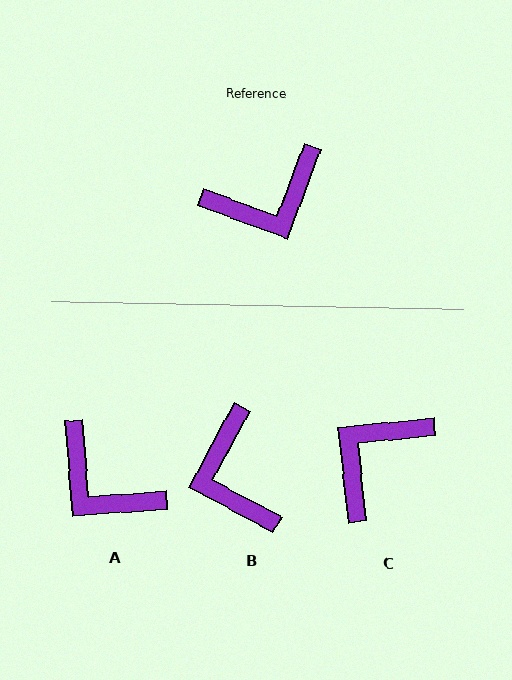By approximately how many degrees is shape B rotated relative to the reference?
Approximately 98 degrees clockwise.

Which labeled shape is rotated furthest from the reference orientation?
C, about 153 degrees away.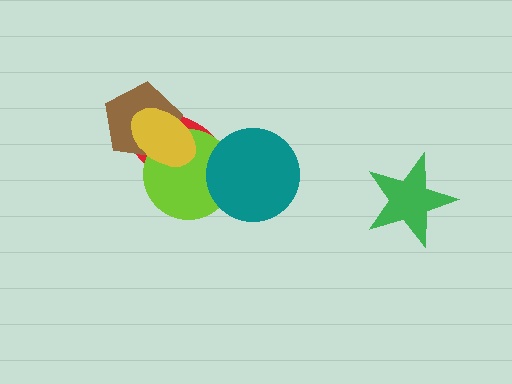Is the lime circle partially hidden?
Yes, it is partially covered by another shape.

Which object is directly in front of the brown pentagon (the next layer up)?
The lime circle is directly in front of the brown pentagon.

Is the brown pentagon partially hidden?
Yes, it is partially covered by another shape.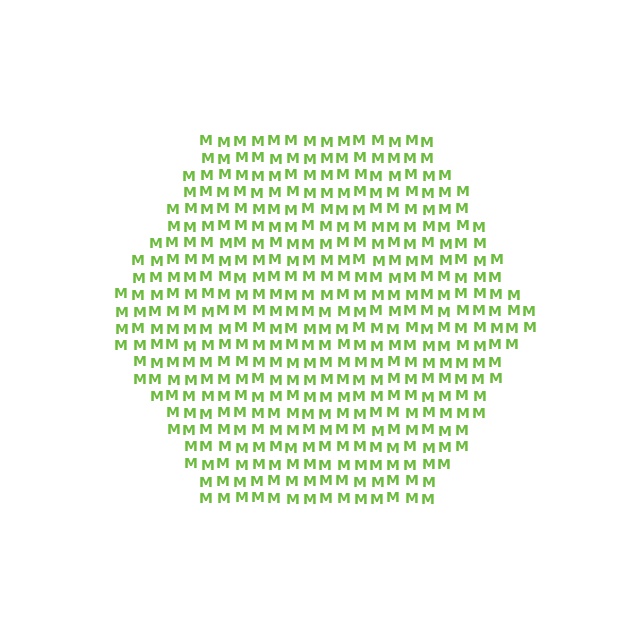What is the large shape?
The large shape is a hexagon.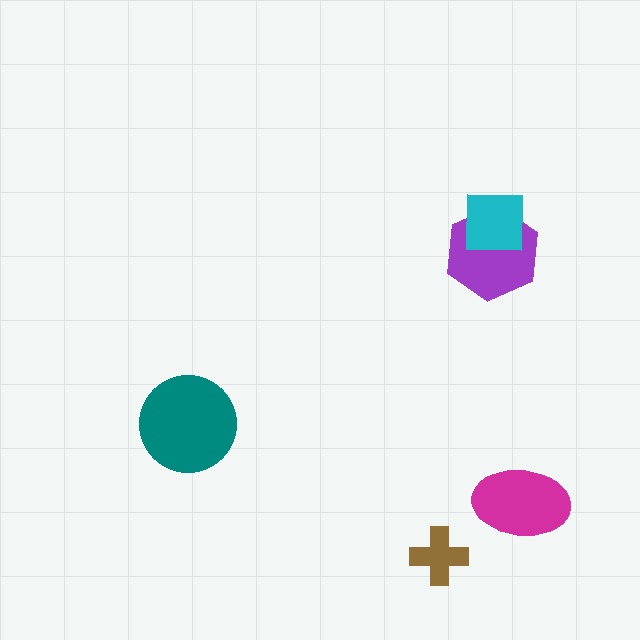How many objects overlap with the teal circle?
0 objects overlap with the teal circle.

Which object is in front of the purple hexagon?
The cyan square is in front of the purple hexagon.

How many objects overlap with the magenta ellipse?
0 objects overlap with the magenta ellipse.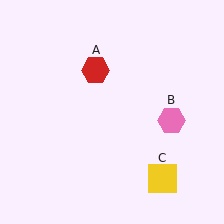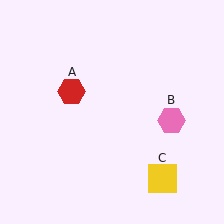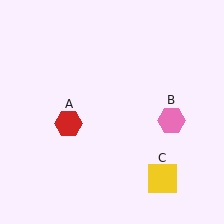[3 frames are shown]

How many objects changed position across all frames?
1 object changed position: red hexagon (object A).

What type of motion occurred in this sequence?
The red hexagon (object A) rotated counterclockwise around the center of the scene.